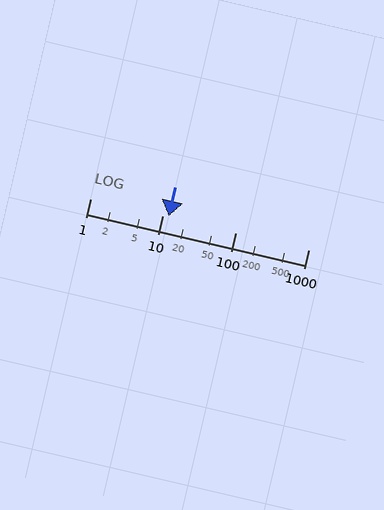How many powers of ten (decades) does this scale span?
The scale spans 3 decades, from 1 to 1000.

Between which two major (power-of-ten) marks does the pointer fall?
The pointer is between 10 and 100.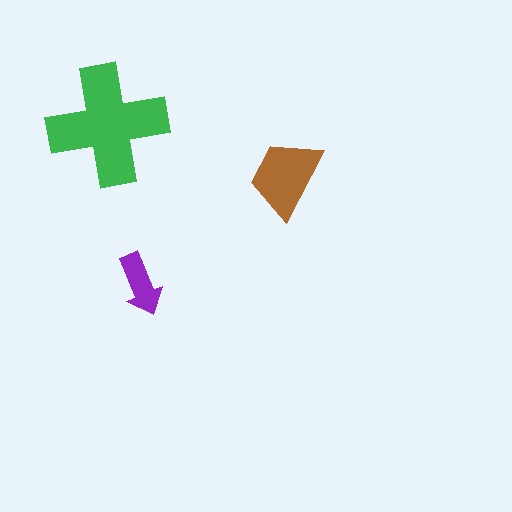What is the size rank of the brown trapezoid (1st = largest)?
2nd.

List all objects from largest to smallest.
The green cross, the brown trapezoid, the purple arrow.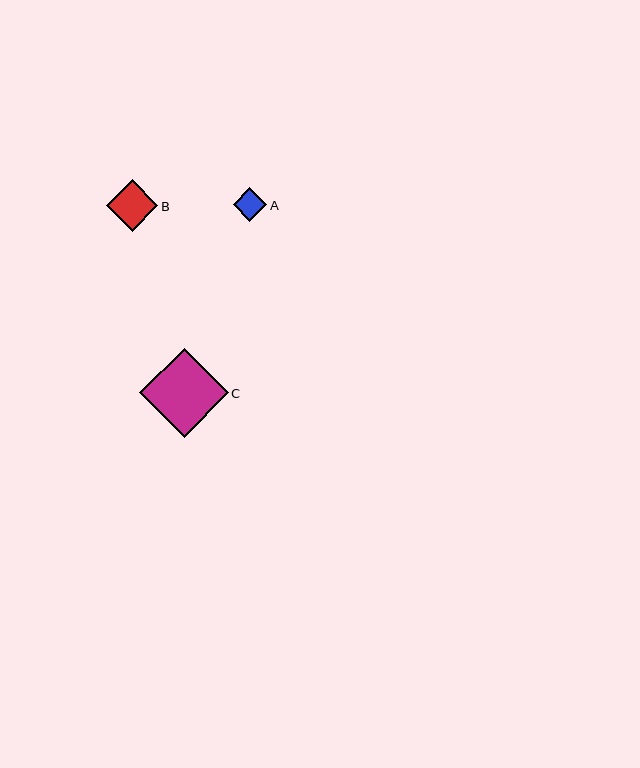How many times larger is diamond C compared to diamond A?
Diamond C is approximately 2.6 times the size of diamond A.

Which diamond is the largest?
Diamond C is the largest with a size of approximately 88 pixels.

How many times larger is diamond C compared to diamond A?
Diamond C is approximately 2.6 times the size of diamond A.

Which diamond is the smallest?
Diamond A is the smallest with a size of approximately 34 pixels.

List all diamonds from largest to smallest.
From largest to smallest: C, B, A.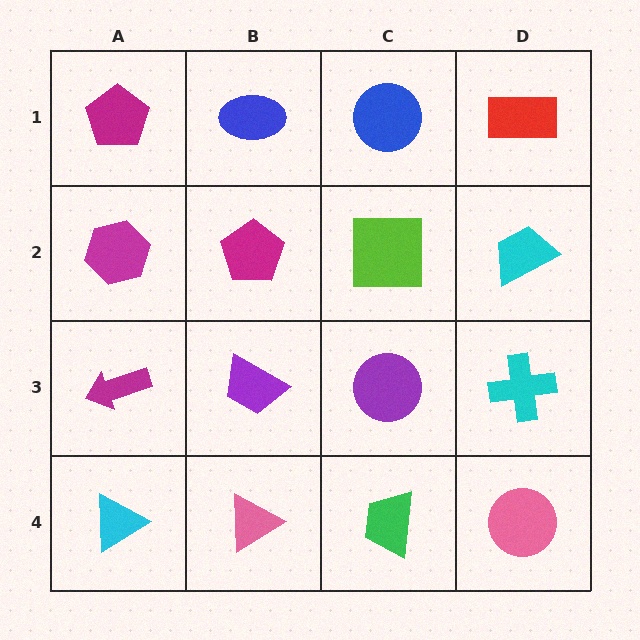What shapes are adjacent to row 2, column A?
A magenta pentagon (row 1, column A), a magenta arrow (row 3, column A), a magenta pentagon (row 2, column B).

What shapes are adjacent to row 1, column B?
A magenta pentagon (row 2, column B), a magenta pentagon (row 1, column A), a blue circle (row 1, column C).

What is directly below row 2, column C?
A purple circle.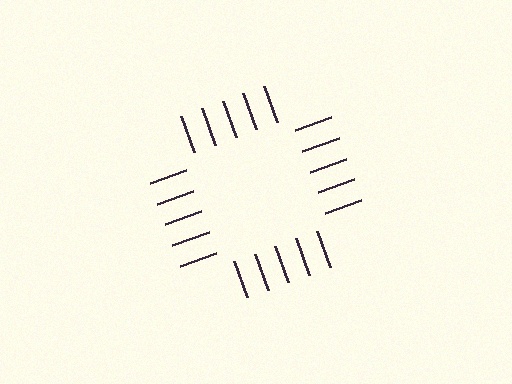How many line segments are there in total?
20 — 5 along each of the 4 edges.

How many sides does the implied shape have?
4 sides — the line-ends trace a square.